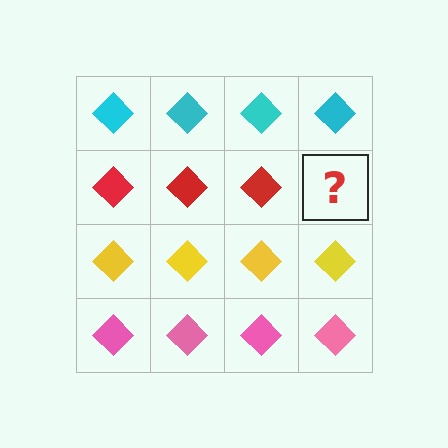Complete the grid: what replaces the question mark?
The question mark should be replaced with a red diamond.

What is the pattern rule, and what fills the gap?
The rule is that each row has a consistent color. The gap should be filled with a red diamond.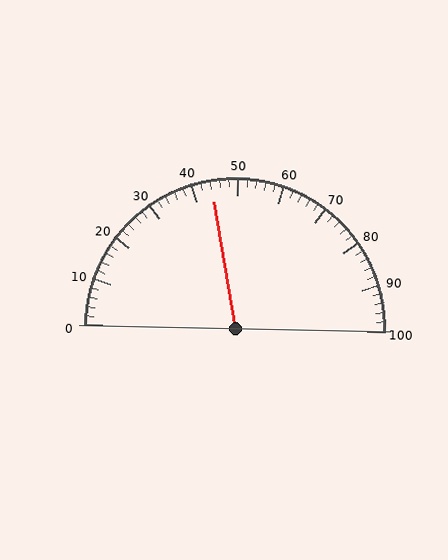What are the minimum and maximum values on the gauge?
The gauge ranges from 0 to 100.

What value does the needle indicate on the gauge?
The needle indicates approximately 44.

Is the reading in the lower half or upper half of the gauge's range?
The reading is in the lower half of the range (0 to 100).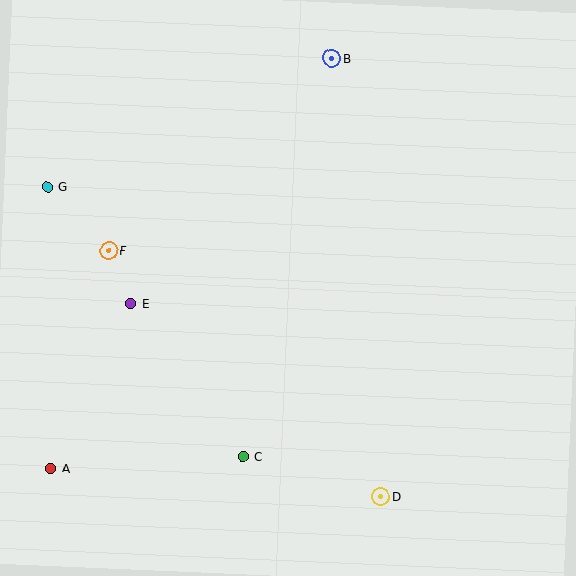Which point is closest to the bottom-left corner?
Point A is closest to the bottom-left corner.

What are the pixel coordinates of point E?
Point E is at (131, 303).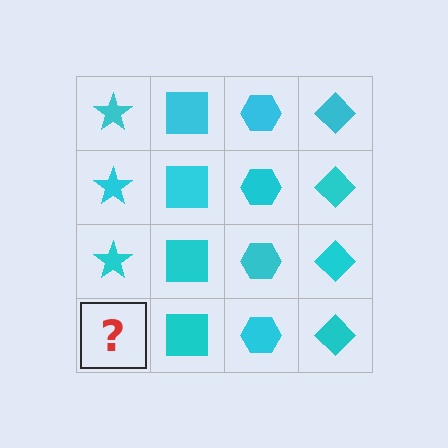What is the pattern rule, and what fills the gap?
The rule is that each column has a consistent shape. The gap should be filled with a cyan star.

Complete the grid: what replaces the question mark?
The question mark should be replaced with a cyan star.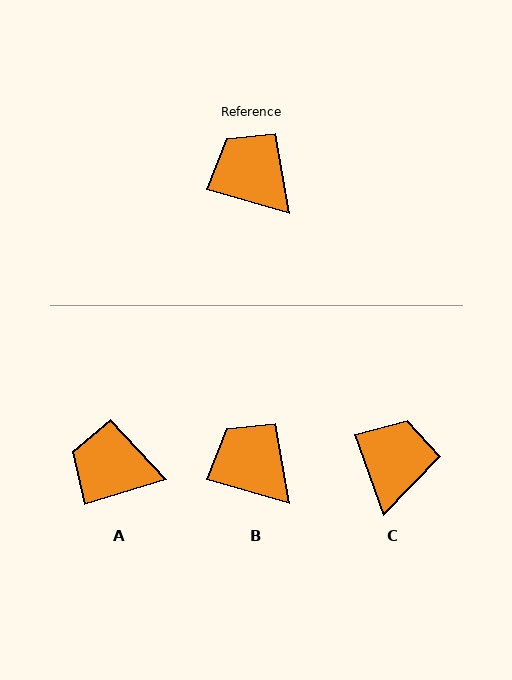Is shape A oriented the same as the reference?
No, it is off by about 34 degrees.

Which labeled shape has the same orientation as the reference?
B.